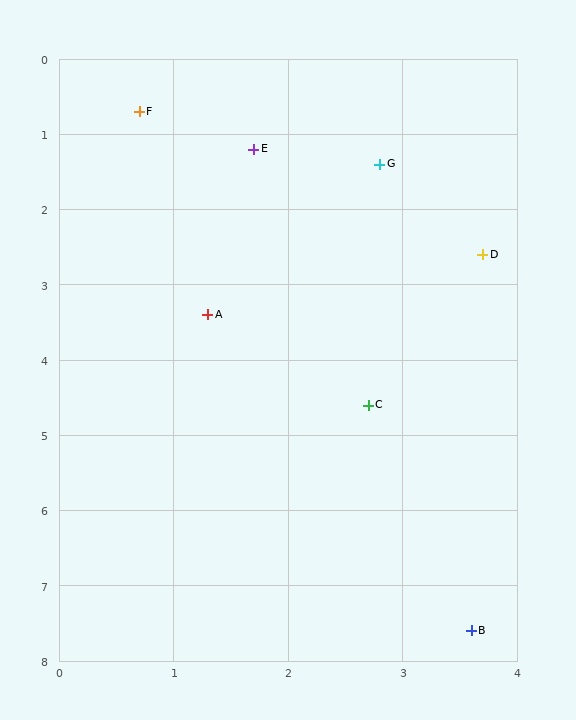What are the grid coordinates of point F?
Point F is at approximately (0.7, 0.7).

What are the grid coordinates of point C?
Point C is at approximately (2.7, 4.6).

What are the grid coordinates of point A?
Point A is at approximately (1.3, 3.4).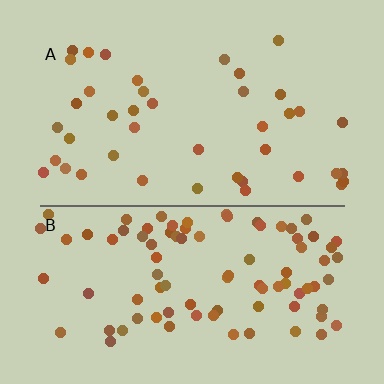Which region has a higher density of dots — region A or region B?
B (the bottom).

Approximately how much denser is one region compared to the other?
Approximately 2.2× — region B over region A.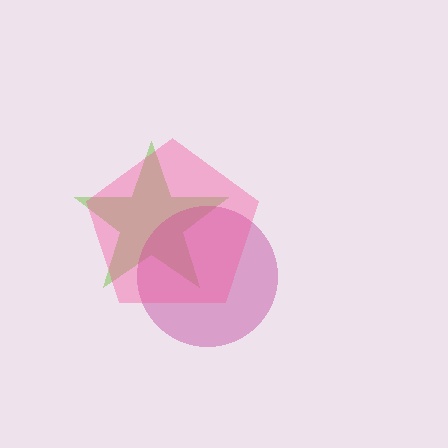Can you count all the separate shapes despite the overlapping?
Yes, there are 3 separate shapes.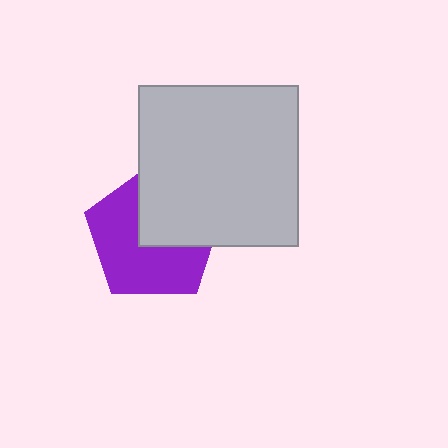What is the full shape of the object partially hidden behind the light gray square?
The partially hidden object is a purple pentagon.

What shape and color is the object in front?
The object in front is a light gray square.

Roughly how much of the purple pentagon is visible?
About half of it is visible (roughly 58%).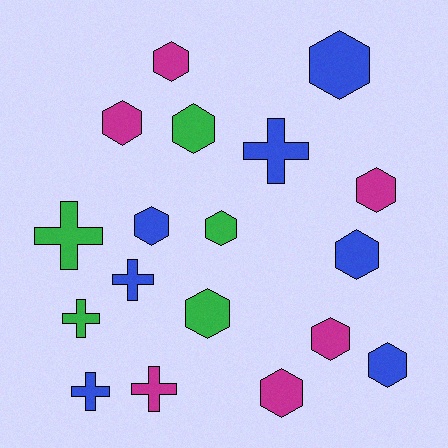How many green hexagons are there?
There are 3 green hexagons.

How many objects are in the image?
There are 18 objects.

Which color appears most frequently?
Blue, with 7 objects.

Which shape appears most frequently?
Hexagon, with 12 objects.